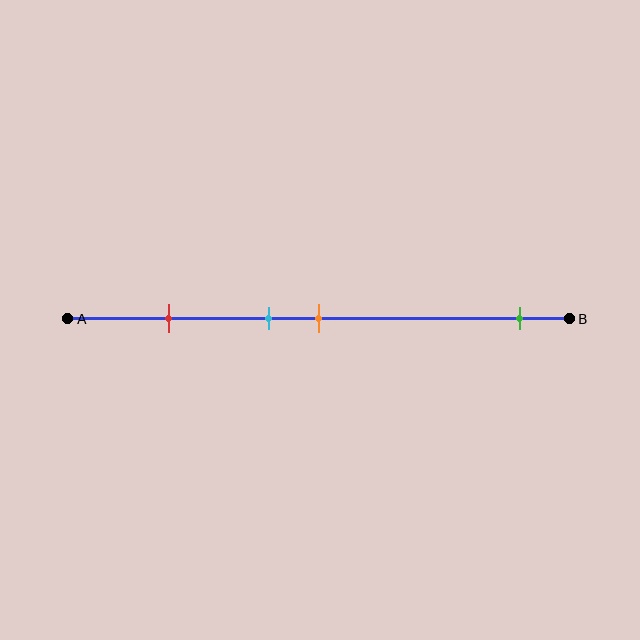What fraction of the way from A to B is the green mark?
The green mark is approximately 90% (0.9) of the way from A to B.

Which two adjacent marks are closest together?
The cyan and orange marks are the closest adjacent pair.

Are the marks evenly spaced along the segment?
No, the marks are not evenly spaced.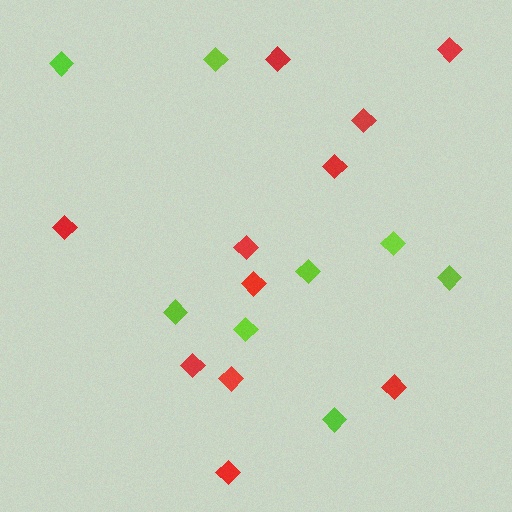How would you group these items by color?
There are 2 groups: one group of red diamonds (11) and one group of lime diamonds (8).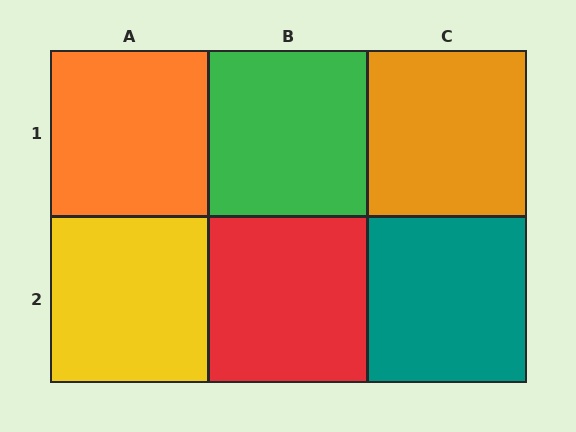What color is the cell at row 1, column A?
Orange.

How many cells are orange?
2 cells are orange.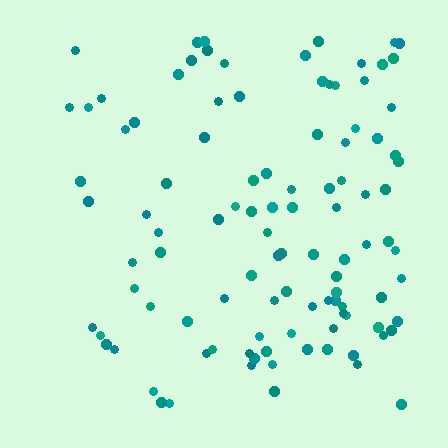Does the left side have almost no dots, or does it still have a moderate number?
Still a moderate number, just noticeably fewer than the right.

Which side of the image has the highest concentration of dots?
The right.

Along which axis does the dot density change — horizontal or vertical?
Horizontal.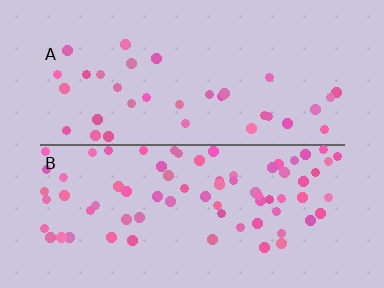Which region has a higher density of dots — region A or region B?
B (the bottom).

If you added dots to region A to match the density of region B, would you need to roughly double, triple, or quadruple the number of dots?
Approximately double.